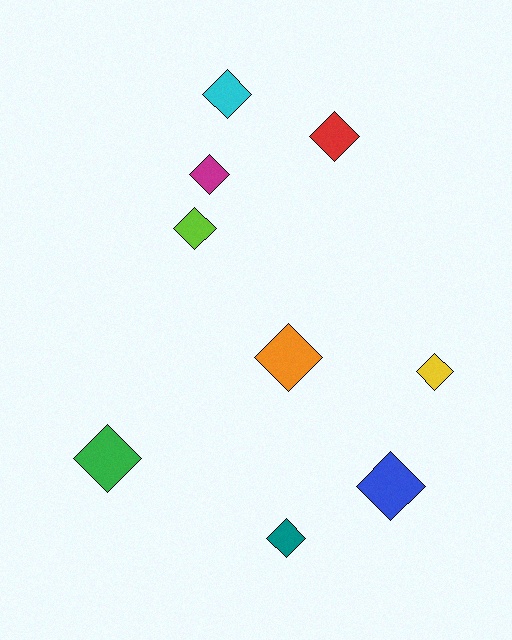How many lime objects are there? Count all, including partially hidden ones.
There is 1 lime object.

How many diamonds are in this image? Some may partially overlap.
There are 9 diamonds.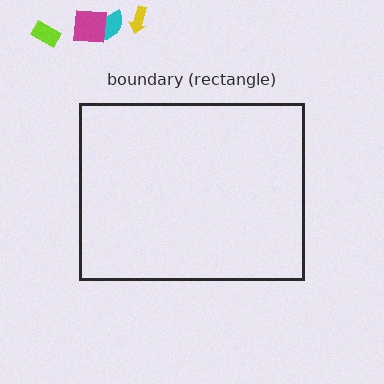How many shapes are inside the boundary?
0 inside, 4 outside.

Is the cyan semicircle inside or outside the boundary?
Outside.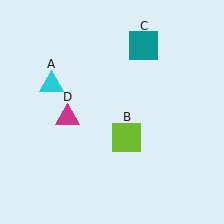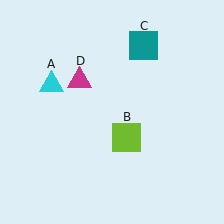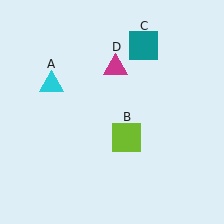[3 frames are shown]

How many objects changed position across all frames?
1 object changed position: magenta triangle (object D).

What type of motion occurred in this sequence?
The magenta triangle (object D) rotated clockwise around the center of the scene.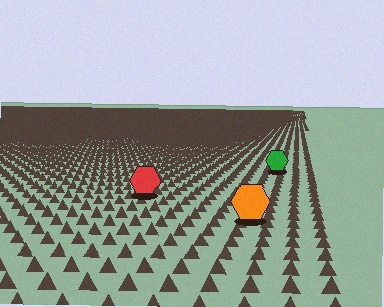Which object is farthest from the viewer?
The green hexagon is farthest from the viewer. It appears smaller and the ground texture around it is denser.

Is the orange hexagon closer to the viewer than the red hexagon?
Yes. The orange hexagon is closer — you can tell from the texture gradient: the ground texture is coarser near it.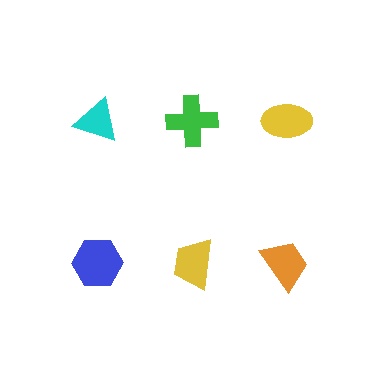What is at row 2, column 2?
A yellow trapezoid.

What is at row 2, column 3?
An orange trapezoid.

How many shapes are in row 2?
3 shapes.